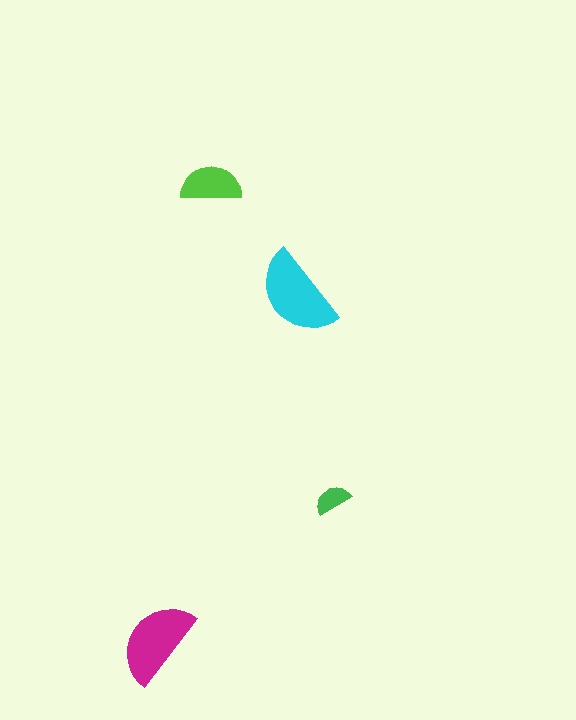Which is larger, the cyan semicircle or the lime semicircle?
The cyan one.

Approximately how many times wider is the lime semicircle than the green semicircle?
About 1.5 times wider.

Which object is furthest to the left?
The magenta semicircle is leftmost.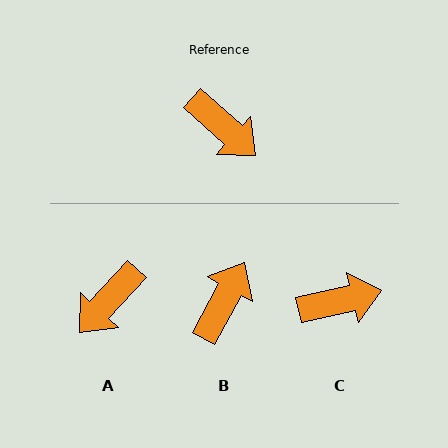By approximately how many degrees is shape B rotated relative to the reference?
Approximately 104 degrees counter-clockwise.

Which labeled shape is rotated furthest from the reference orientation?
B, about 104 degrees away.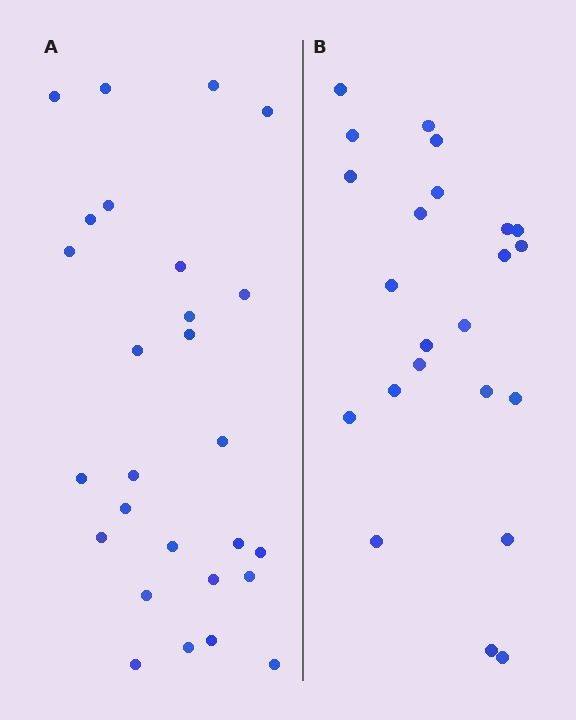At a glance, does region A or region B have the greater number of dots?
Region A (the left region) has more dots.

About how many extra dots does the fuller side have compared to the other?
Region A has about 4 more dots than region B.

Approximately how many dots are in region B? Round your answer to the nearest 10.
About 20 dots. (The exact count is 23, which rounds to 20.)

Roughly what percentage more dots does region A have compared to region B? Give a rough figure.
About 15% more.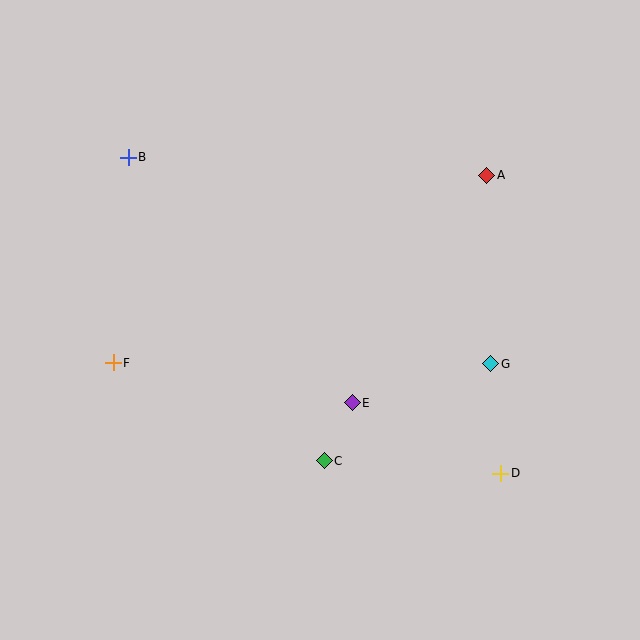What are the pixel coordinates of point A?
Point A is at (487, 175).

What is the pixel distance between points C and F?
The distance between C and F is 233 pixels.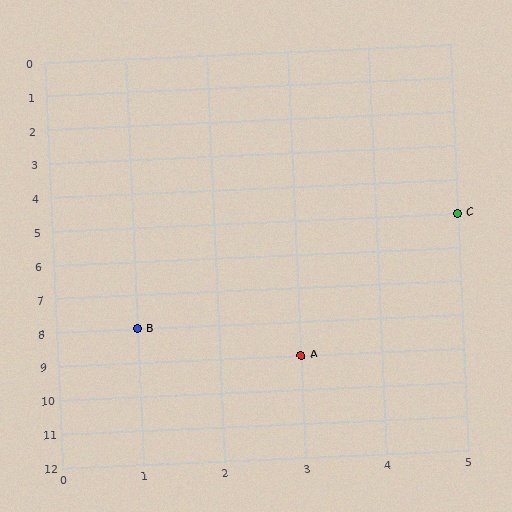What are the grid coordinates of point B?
Point B is at grid coordinates (1, 8).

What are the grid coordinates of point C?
Point C is at grid coordinates (5, 5).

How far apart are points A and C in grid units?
Points A and C are 2 columns and 4 rows apart (about 4.5 grid units diagonally).